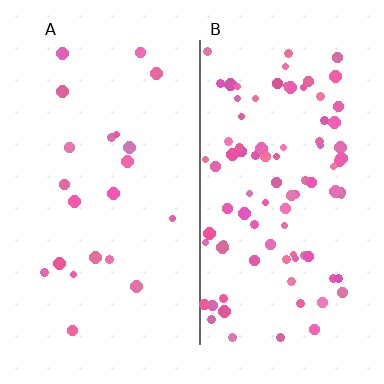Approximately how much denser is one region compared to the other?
Approximately 4.3× — region B over region A.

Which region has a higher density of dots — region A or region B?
B (the right).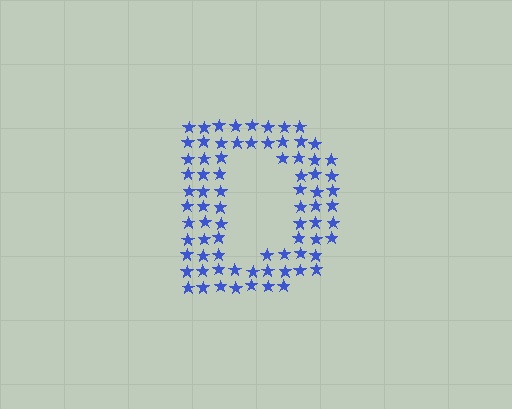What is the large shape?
The large shape is the letter D.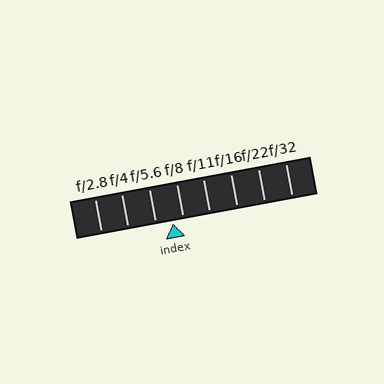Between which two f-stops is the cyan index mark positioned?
The index mark is between f/5.6 and f/8.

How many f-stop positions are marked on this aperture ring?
There are 8 f-stop positions marked.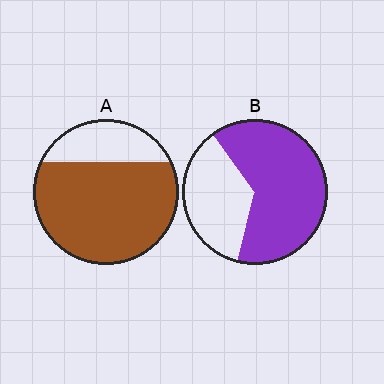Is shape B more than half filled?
Yes.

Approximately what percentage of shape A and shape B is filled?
A is approximately 75% and B is approximately 65%.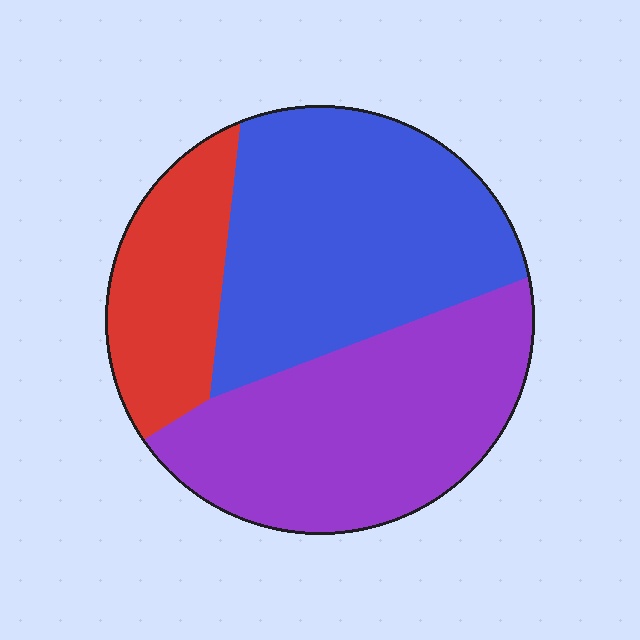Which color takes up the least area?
Red, at roughly 20%.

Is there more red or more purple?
Purple.